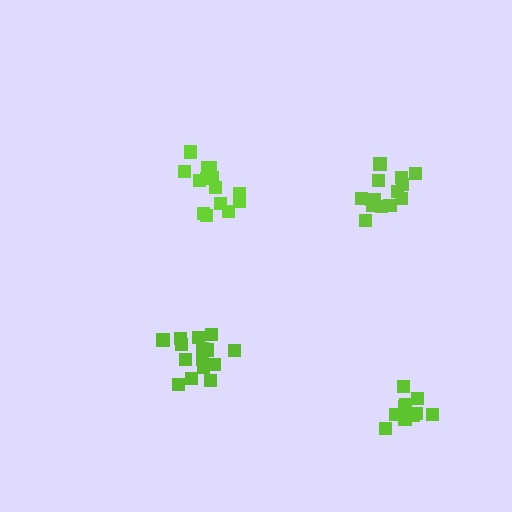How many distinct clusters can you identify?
There are 4 distinct clusters.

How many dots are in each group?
Group 1: 14 dots, Group 2: 15 dots, Group 3: 15 dots, Group 4: 13 dots (57 total).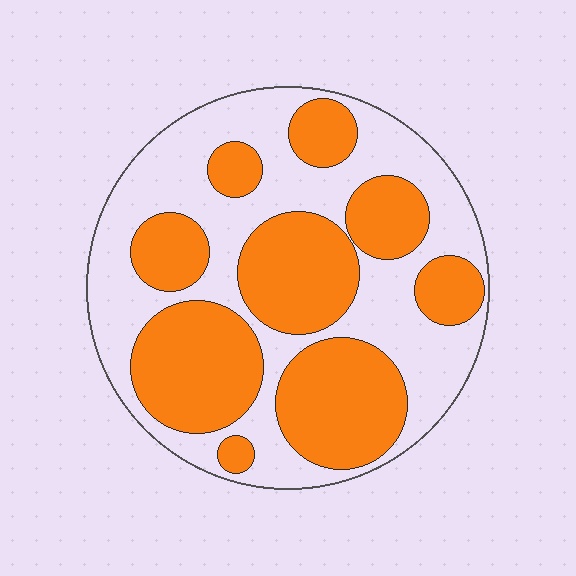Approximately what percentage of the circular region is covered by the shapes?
Approximately 50%.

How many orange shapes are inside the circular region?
9.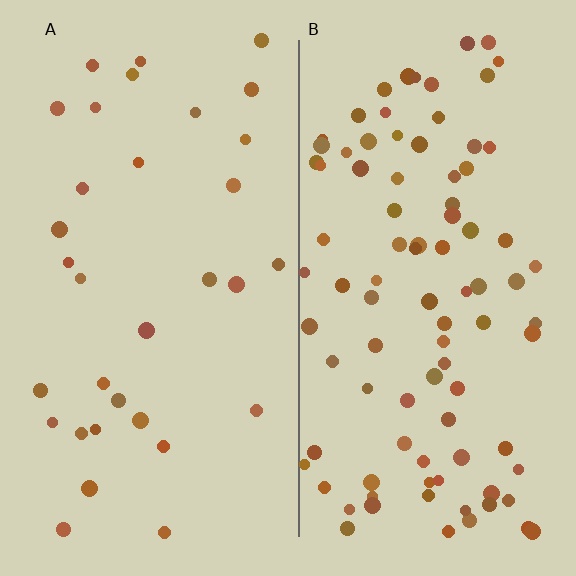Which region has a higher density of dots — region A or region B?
B (the right).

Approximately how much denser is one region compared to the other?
Approximately 2.9× — region B over region A.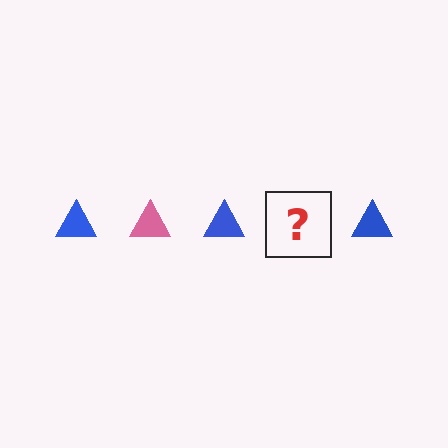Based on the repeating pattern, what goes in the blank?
The blank should be a pink triangle.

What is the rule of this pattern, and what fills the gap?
The rule is that the pattern cycles through blue, pink triangles. The gap should be filled with a pink triangle.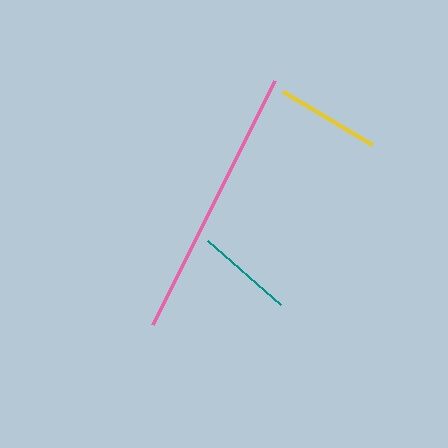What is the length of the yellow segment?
The yellow segment is approximately 103 pixels long.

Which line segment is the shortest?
The teal line is the shortest at approximately 97 pixels.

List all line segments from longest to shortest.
From longest to shortest: pink, yellow, teal.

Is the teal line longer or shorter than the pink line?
The pink line is longer than the teal line.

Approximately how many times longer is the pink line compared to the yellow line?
The pink line is approximately 2.6 times the length of the yellow line.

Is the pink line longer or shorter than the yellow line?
The pink line is longer than the yellow line.